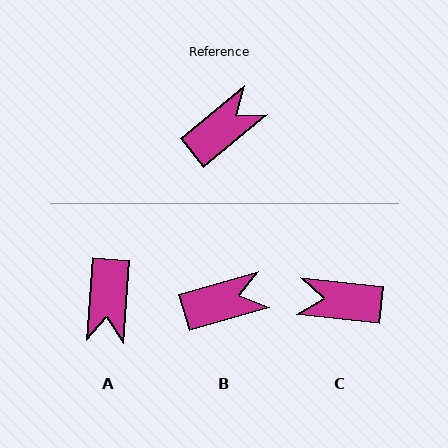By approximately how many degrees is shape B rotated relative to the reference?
Approximately 24 degrees clockwise.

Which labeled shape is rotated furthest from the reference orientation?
A, about 134 degrees away.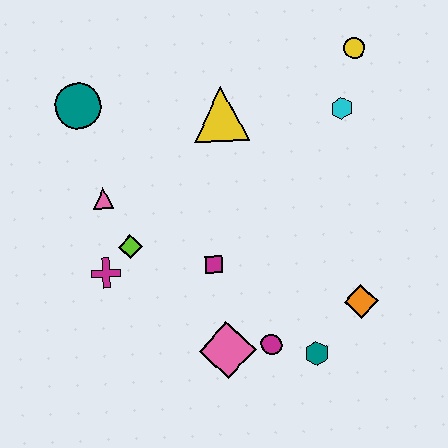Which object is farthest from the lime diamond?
The yellow circle is farthest from the lime diamond.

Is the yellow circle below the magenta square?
No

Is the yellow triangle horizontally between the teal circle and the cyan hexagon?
Yes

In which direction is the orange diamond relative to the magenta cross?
The orange diamond is to the right of the magenta cross.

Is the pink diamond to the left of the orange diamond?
Yes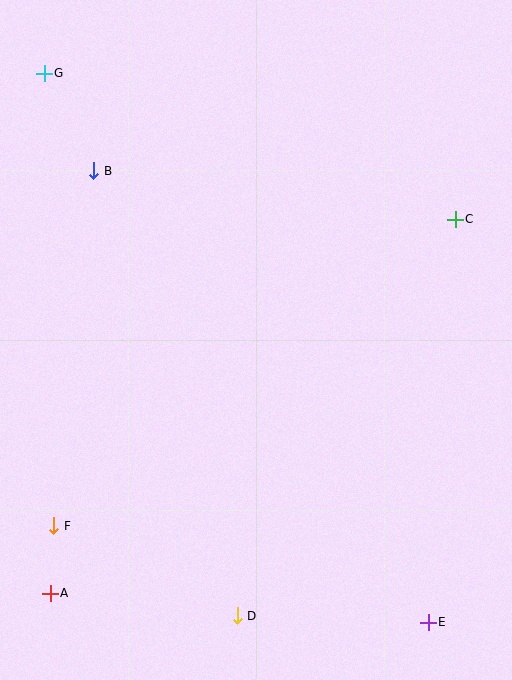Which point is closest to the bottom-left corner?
Point A is closest to the bottom-left corner.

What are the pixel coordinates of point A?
Point A is at (50, 593).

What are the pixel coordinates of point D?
Point D is at (237, 616).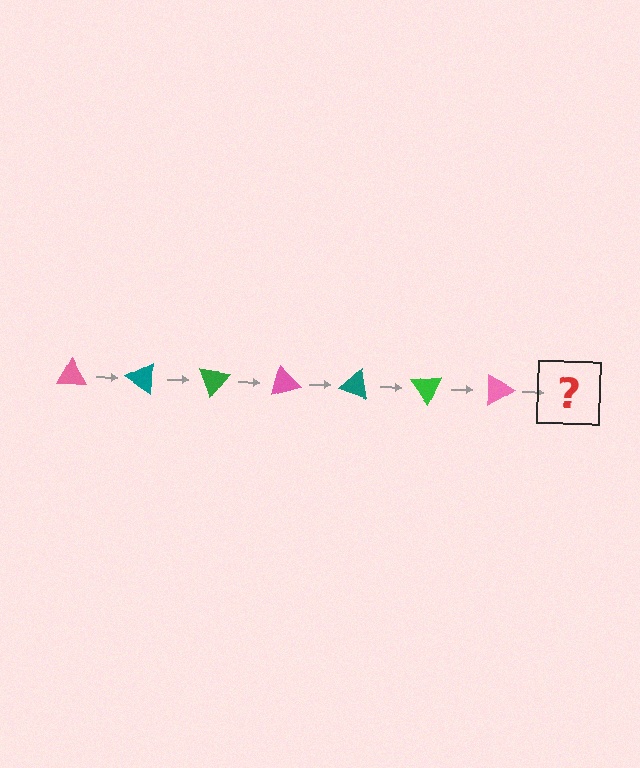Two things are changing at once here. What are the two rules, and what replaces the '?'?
The two rules are that it rotates 35 degrees each step and the color cycles through pink, teal, and green. The '?' should be a teal triangle, rotated 245 degrees from the start.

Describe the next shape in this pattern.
It should be a teal triangle, rotated 245 degrees from the start.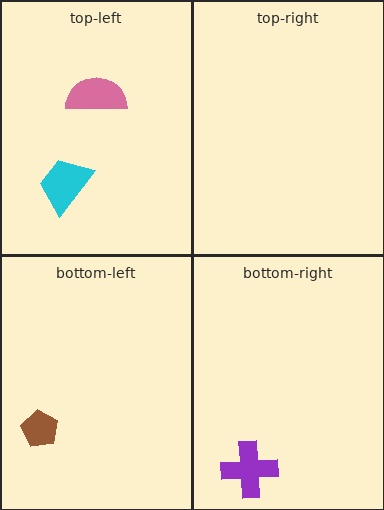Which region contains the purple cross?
The bottom-right region.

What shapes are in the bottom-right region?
The purple cross.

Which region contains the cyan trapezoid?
The top-left region.